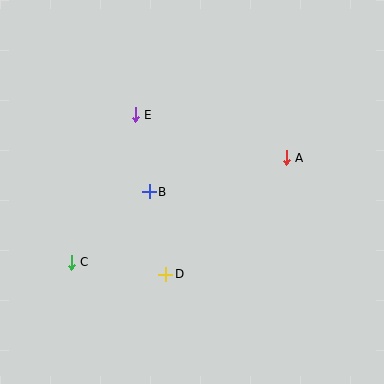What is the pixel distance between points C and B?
The distance between C and B is 105 pixels.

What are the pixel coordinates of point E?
Point E is at (135, 115).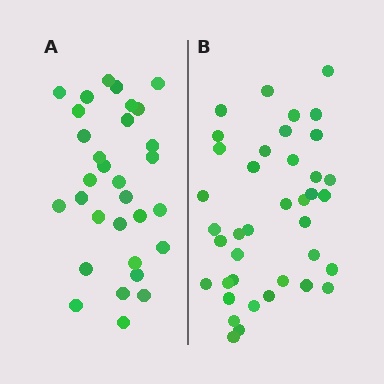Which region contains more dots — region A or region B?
Region B (the right region) has more dots.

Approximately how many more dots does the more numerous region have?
Region B has roughly 8 or so more dots than region A.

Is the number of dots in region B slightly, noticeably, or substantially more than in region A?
Region B has noticeably more, but not dramatically so. The ratio is roughly 1.3 to 1.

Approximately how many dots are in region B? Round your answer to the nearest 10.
About 40 dots. (The exact count is 39, which rounds to 40.)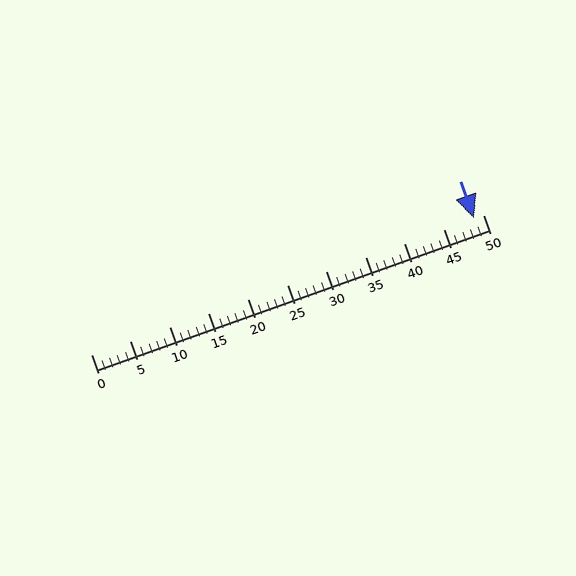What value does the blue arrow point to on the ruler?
The blue arrow points to approximately 49.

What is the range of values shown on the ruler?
The ruler shows values from 0 to 50.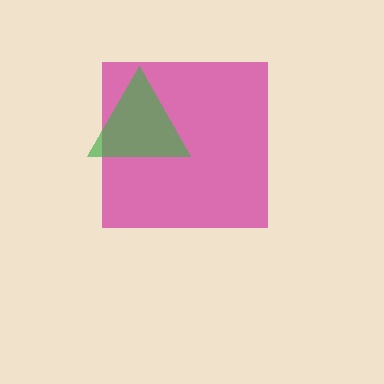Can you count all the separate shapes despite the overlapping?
Yes, there are 2 separate shapes.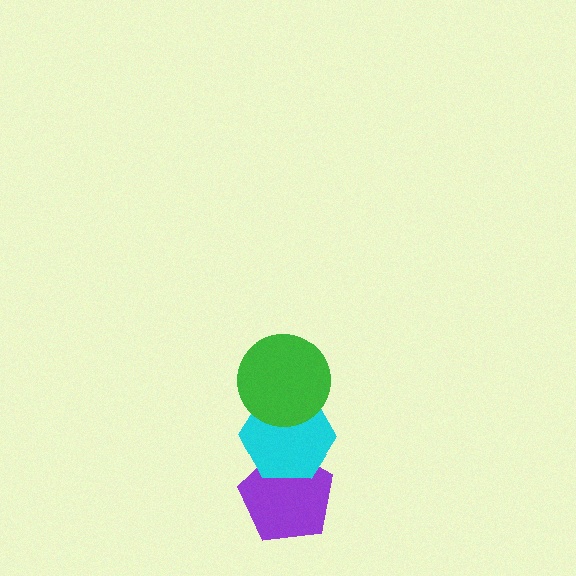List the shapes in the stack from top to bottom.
From top to bottom: the green circle, the cyan hexagon, the purple pentagon.